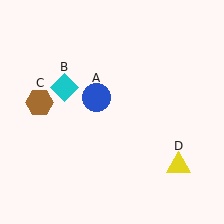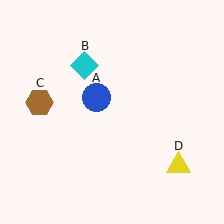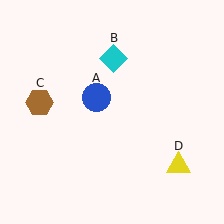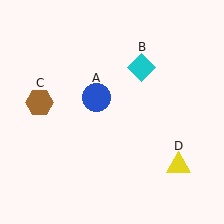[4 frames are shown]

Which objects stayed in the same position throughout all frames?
Blue circle (object A) and brown hexagon (object C) and yellow triangle (object D) remained stationary.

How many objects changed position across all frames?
1 object changed position: cyan diamond (object B).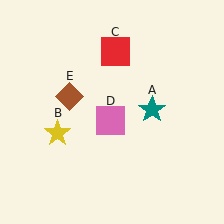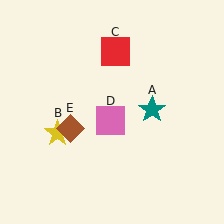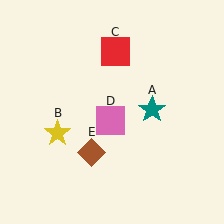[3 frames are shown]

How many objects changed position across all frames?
1 object changed position: brown diamond (object E).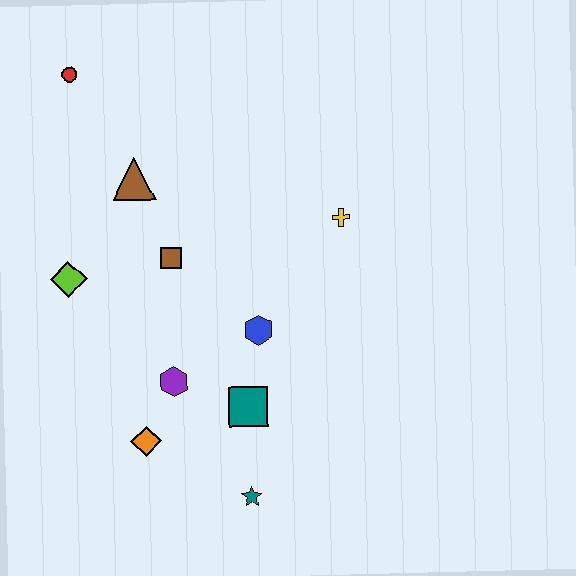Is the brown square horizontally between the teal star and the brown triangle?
Yes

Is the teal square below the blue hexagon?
Yes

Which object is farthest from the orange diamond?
The red circle is farthest from the orange diamond.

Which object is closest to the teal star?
The teal square is closest to the teal star.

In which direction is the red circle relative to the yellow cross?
The red circle is to the left of the yellow cross.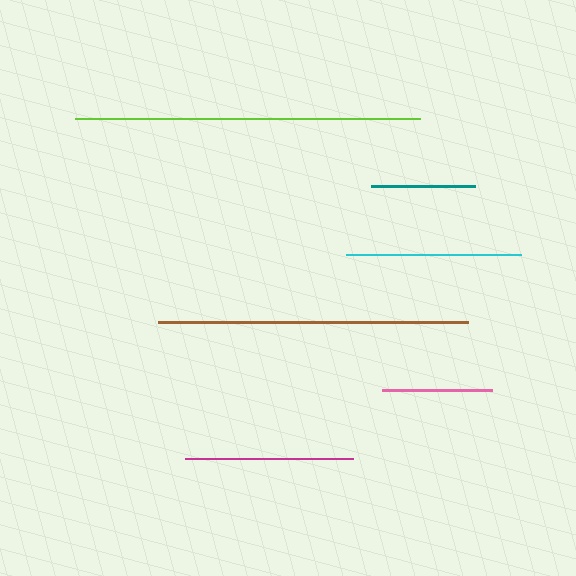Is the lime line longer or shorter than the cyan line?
The lime line is longer than the cyan line.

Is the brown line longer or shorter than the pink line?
The brown line is longer than the pink line.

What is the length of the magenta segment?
The magenta segment is approximately 168 pixels long.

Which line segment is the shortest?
The teal line is the shortest at approximately 104 pixels.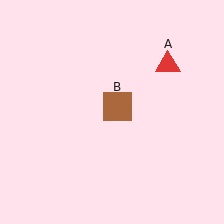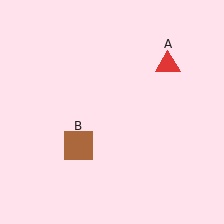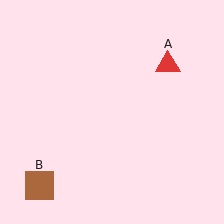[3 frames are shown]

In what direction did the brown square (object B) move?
The brown square (object B) moved down and to the left.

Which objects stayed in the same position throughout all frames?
Red triangle (object A) remained stationary.